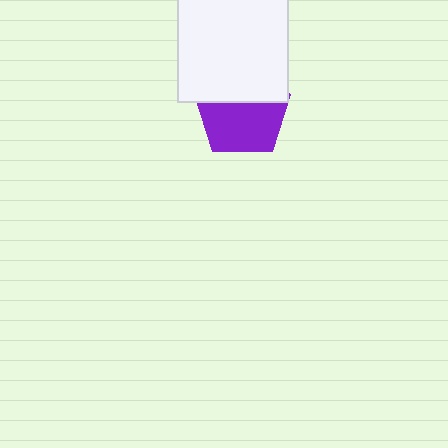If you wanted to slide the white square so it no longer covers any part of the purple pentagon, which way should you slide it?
Slide it up — that is the most direct way to separate the two shapes.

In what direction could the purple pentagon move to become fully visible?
The purple pentagon could move down. That would shift it out from behind the white square entirely.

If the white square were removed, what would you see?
You would see the complete purple pentagon.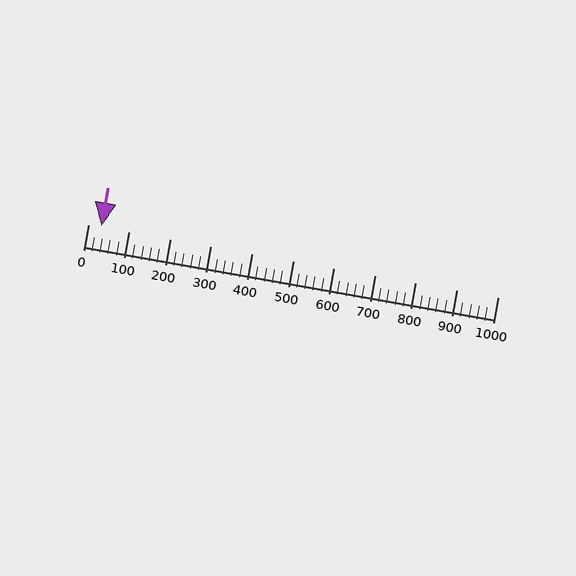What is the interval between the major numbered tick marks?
The major tick marks are spaced 100 units apart.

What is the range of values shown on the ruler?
The ruler shows values from 0 to 1000.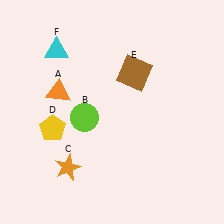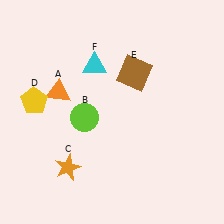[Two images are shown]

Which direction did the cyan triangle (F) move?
The cyan triangle (F) moved right.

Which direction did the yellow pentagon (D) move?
The yellow pentagon (D) moved up.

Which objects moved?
The objects that moved are: the yellow pentagon (D), the cyan triangle (F).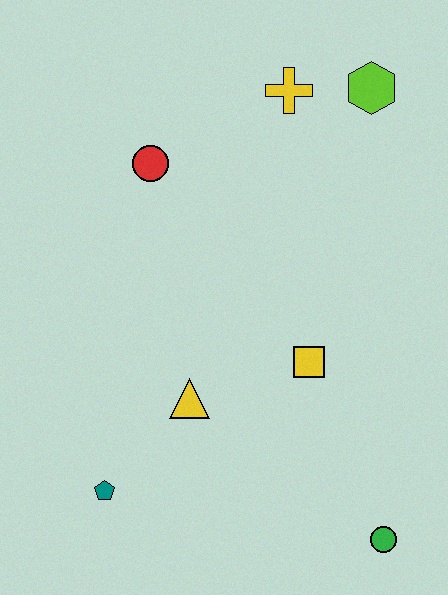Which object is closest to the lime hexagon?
The yellow cross is closest to the lime hexagon.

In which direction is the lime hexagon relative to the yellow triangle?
The lime hexagon is above the yellow triangle.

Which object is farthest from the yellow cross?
The green circle is farthest from the yellow cross.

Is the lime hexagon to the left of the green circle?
Yes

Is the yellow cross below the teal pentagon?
No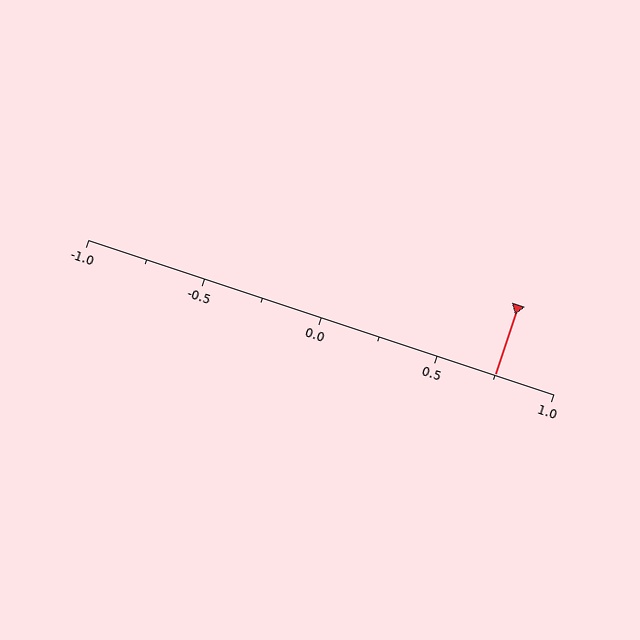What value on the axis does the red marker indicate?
The marker indicates approximately 0.75.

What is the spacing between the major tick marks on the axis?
The major ticks are spaced 0.5 apart.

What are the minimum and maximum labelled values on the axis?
The axis runs from -1.0 to 1.0.